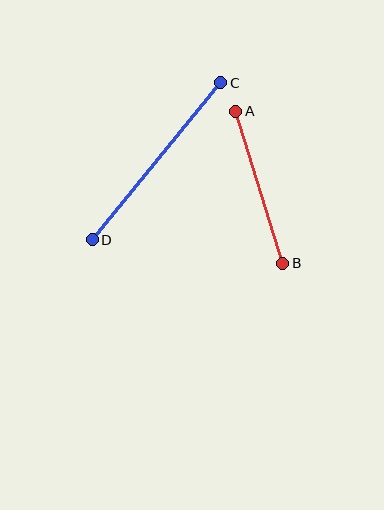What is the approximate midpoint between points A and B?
The midpoint is at approximately (259, 187) pixels.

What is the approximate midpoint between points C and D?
The midpoint is at approximately (156, 161) pixels.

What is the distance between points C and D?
The distance is approximately 203 pixels.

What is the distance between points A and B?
The distance is approximately 159 pixels.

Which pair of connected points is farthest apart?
Points C and D are farthest apart.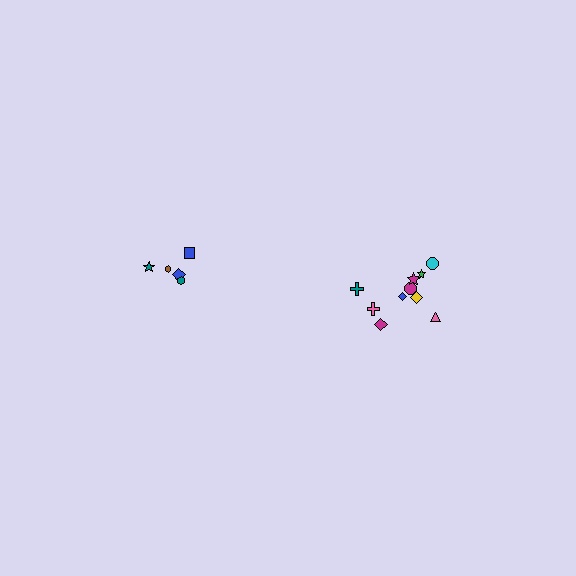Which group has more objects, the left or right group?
The right group.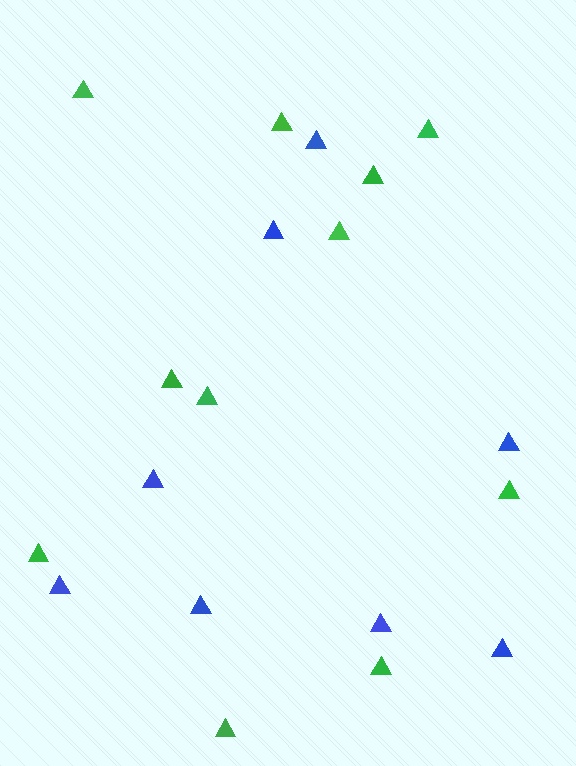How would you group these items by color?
There are 2 groups: one group of green triangles (11) and one group of blue triangles (8).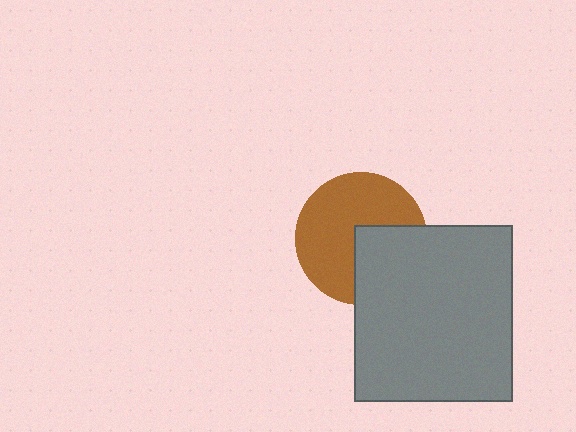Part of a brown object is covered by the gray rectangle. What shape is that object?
It is a circle.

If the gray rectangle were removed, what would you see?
You would see the complete brown circle.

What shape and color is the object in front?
The object in front is a gray rectangle.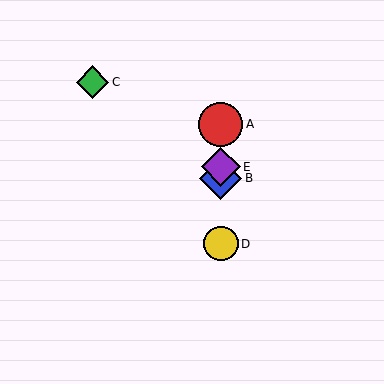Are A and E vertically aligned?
Yes, both are at x≈221.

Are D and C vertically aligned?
No, D is at x≈221 and C is at x≈92.